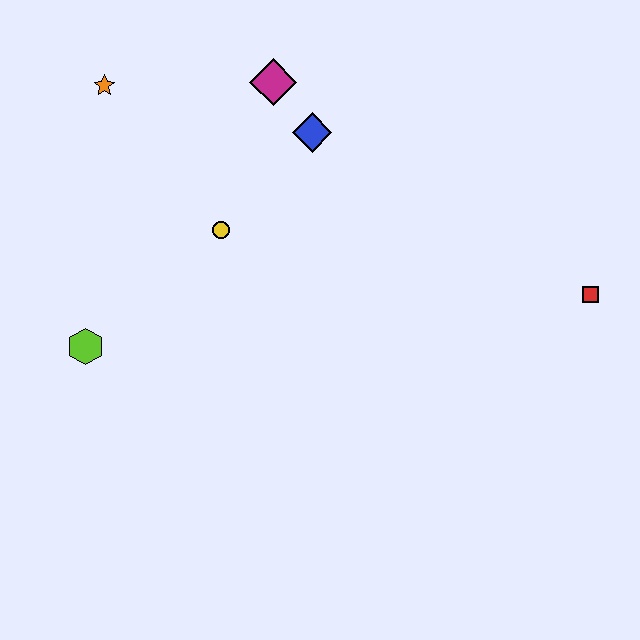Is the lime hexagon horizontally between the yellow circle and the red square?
No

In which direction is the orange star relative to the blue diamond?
The orange star is to the left of the blue diamond.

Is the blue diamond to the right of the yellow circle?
Yes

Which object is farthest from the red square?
The orange star is farthest from the red square.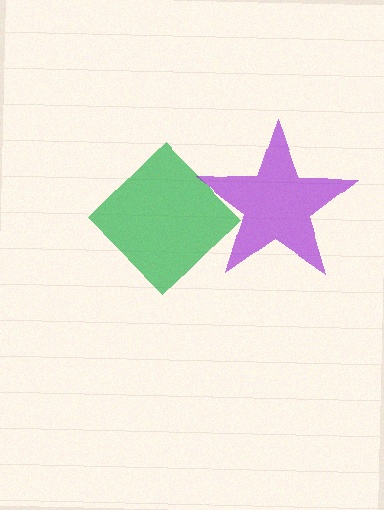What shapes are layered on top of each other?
The layered shapes are: a green diamond, a purple star.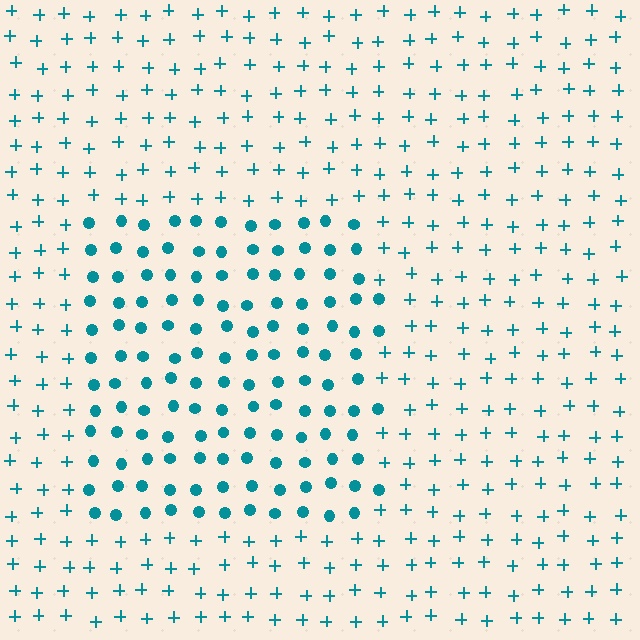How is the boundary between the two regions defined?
The boundary is defined by a change in element shape: circles inside vs. plus signs outside. All elements share the same color and spacing.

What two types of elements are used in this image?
The image uses circles inside the rectangle region and plus signs outside it.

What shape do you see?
I see a rectangle.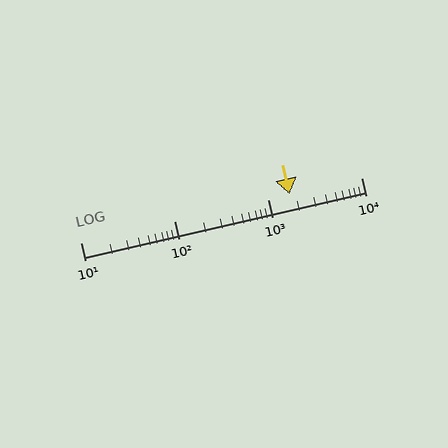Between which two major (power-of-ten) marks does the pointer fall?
The pointer is between 1000 and 10000.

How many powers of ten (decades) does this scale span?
The scale spans 3 decades, from 10 to 10000.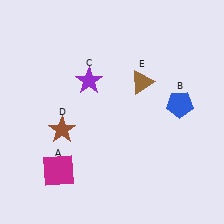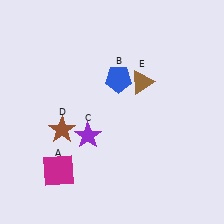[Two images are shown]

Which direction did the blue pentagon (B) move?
The blue pentagon (B) moved left.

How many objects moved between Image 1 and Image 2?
2 objects moved between the two images.